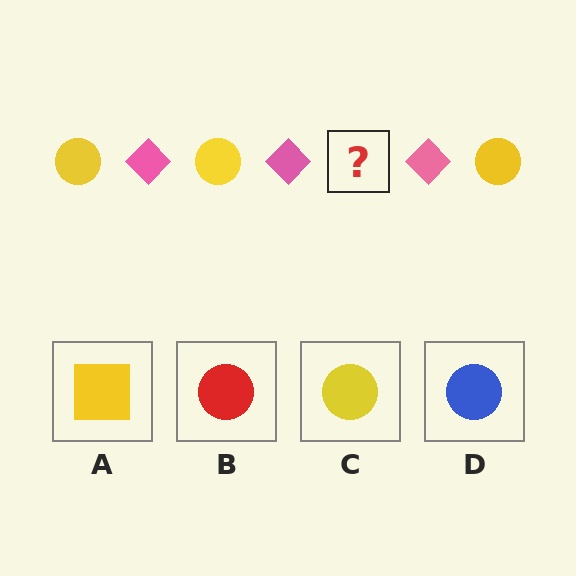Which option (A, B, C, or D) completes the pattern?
C.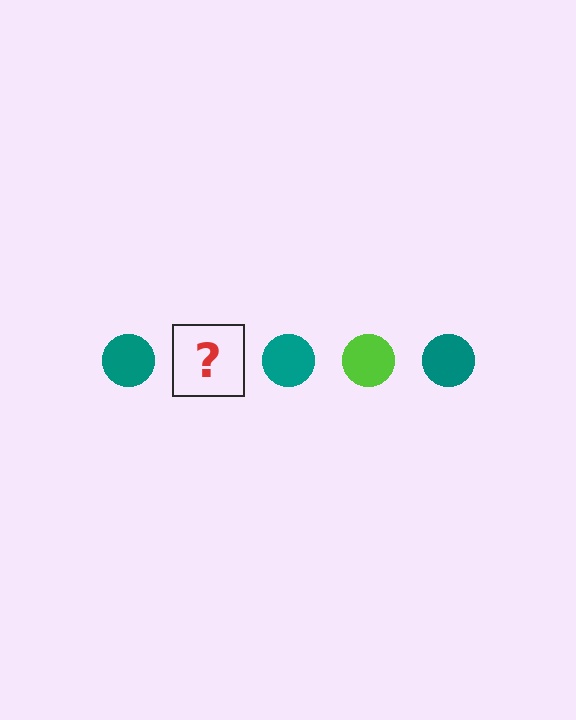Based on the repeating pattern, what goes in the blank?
The blank should be a lime circle.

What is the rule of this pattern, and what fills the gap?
The rule is that the pattern cycles through teal, lime circles. The gap should be filled with a lime circle.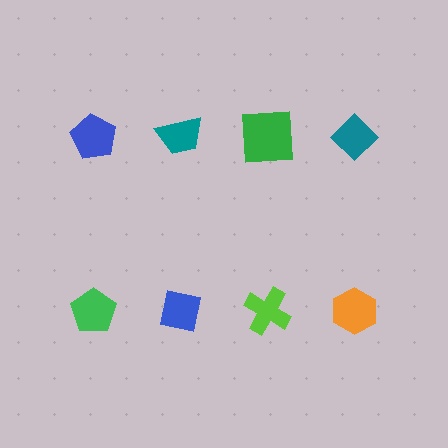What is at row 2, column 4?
An orange hexagon.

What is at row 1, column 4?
A teal diamond.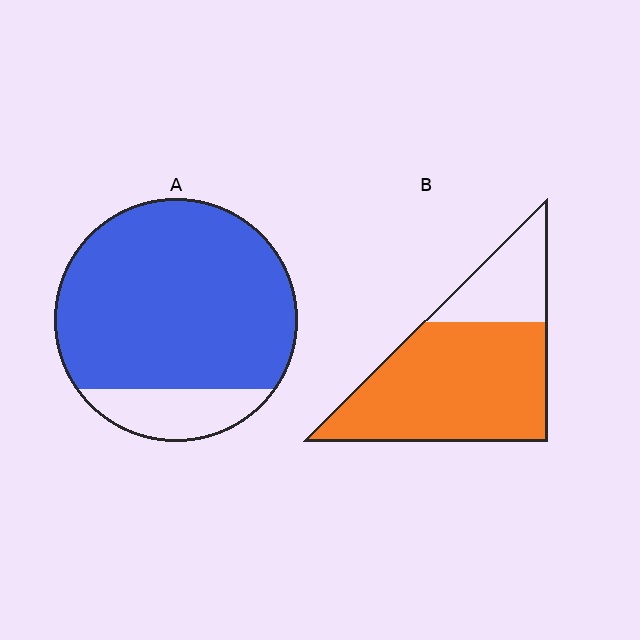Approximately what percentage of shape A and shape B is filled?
A is approximately 85% and B is approximately 75%.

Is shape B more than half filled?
Yes.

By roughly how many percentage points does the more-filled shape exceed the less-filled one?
By roughly 10 percentage points (A over B).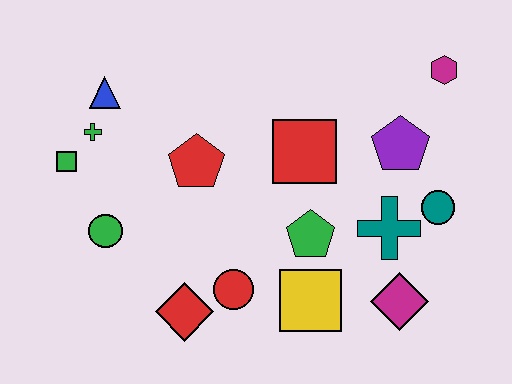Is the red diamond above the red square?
No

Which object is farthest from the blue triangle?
The magenta diamond is farthest from the blue triangle.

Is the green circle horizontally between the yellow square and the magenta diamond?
No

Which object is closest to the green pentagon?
The yellow square is closest to the green pentagon.